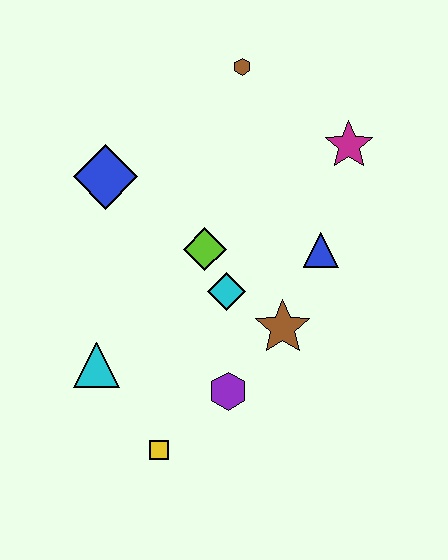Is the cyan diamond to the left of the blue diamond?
No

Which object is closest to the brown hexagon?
The magenta star is closest to the brown hexagon.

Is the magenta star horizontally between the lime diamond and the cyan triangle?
No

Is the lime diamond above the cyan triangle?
Yes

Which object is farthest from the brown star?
The brown hexagon is farthest from the brown star.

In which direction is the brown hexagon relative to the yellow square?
The brown hexagon is above the yellow square.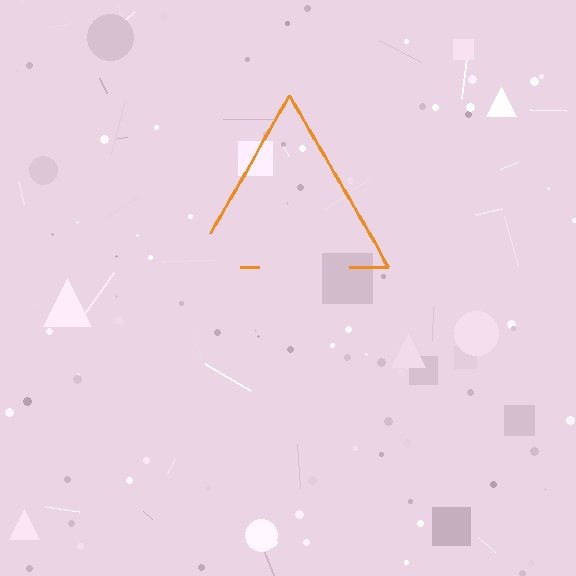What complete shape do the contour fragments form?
The contour fragments form a triangle.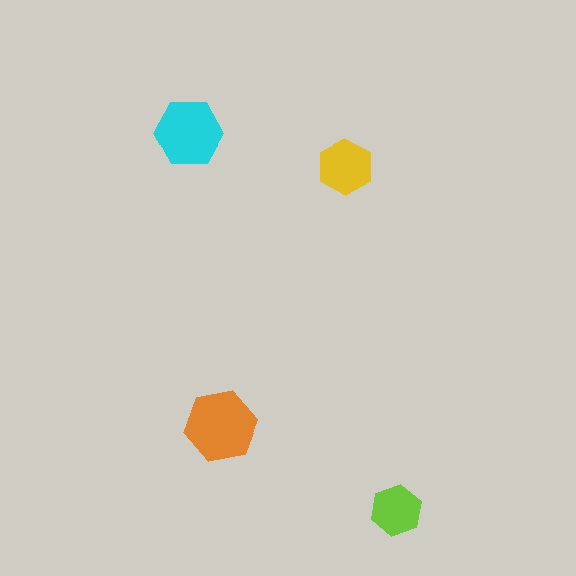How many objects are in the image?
There are 4 objects in the image.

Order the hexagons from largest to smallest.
the orange one, the cyan one, the yellow one, the lime one.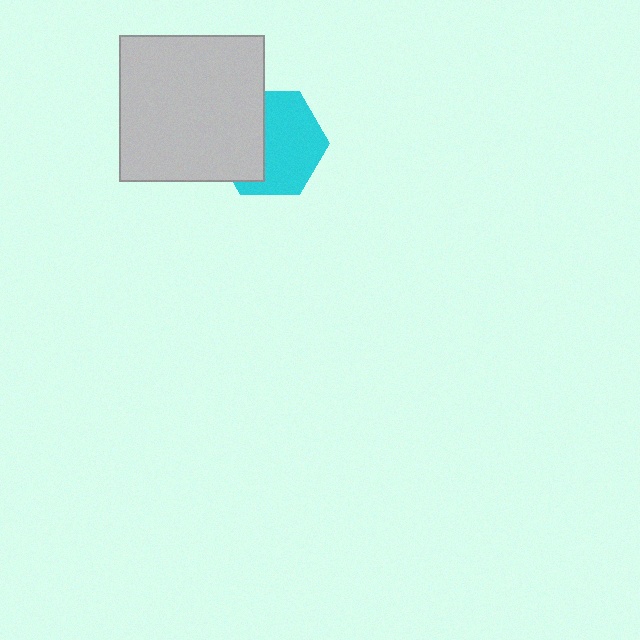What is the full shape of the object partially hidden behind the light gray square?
The partially hidden object is a cyan hexagon.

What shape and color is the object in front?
The object in front is a light gray square.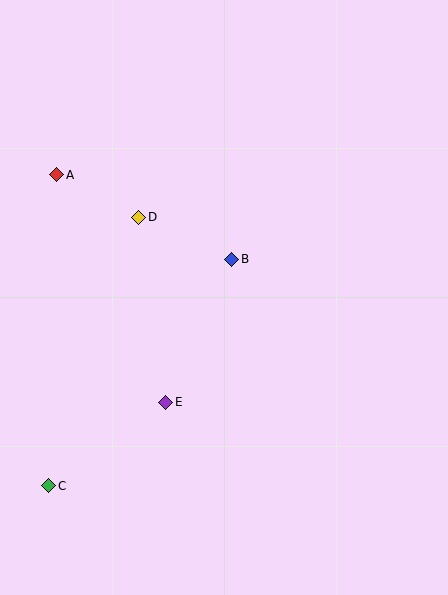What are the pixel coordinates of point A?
Point A is at (57, 175).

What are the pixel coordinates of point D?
Point D is at (139, 217).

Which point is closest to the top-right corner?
Point B is closest to the top-right corner.